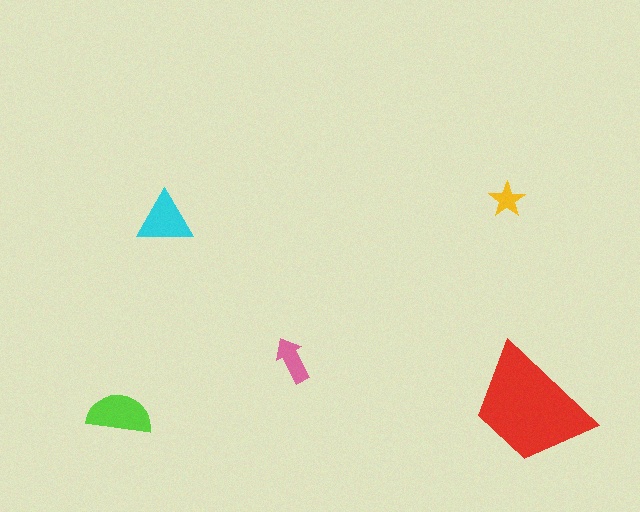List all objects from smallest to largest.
The yellow star, the pink arrow, the cyan triangle, the lime semicircle, the red trapezoid.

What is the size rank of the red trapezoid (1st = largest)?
1st.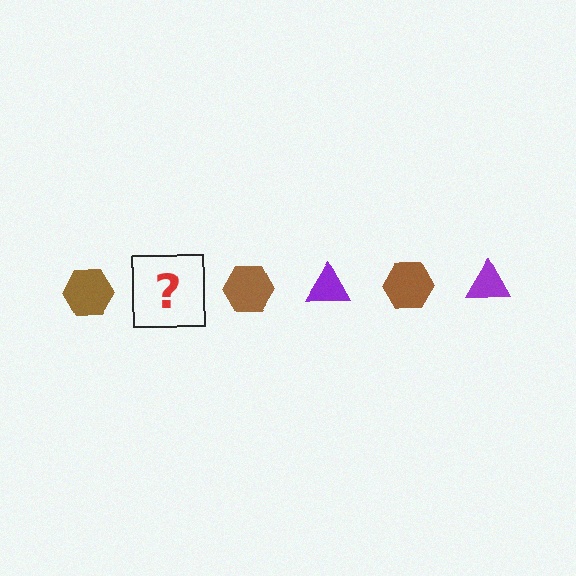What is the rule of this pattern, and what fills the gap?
The rule is that the pattern alternates between brown hexagon and purple triangle. The gap should be filled with a purple triangle.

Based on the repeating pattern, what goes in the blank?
The blank should be a purple triangle.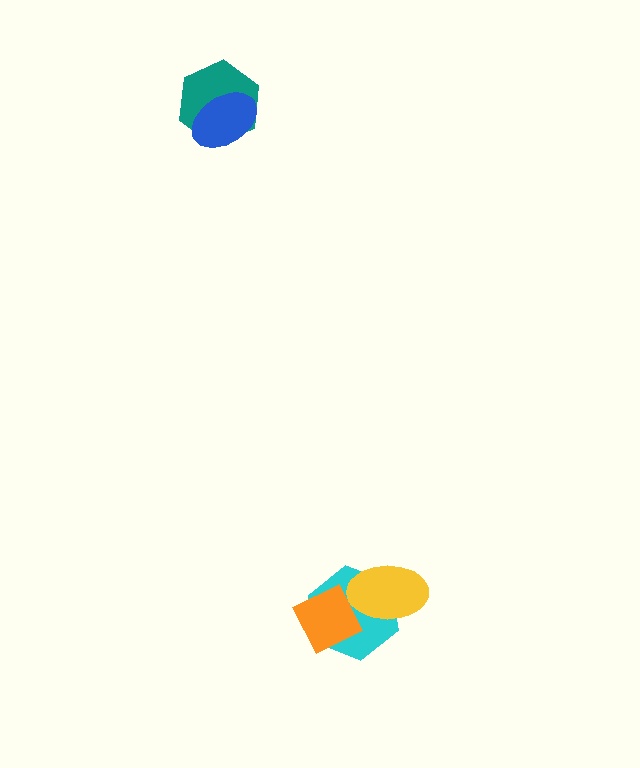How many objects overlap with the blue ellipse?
1 object overlaps with the blue ellipse.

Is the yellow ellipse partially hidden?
No, no other shape covers it.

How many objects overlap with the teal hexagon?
1 object overlaps with the teal hexagon.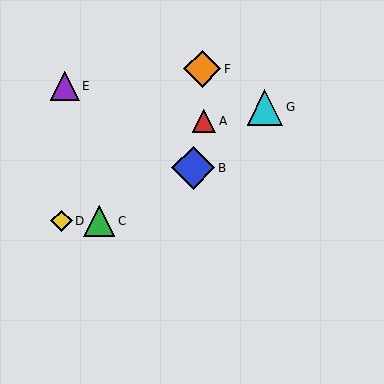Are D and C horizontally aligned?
Yes, both are at y≈221.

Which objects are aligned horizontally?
Objects C, D are aligned horizontally.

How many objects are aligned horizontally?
2 objects (C, D) are aligned horizontally.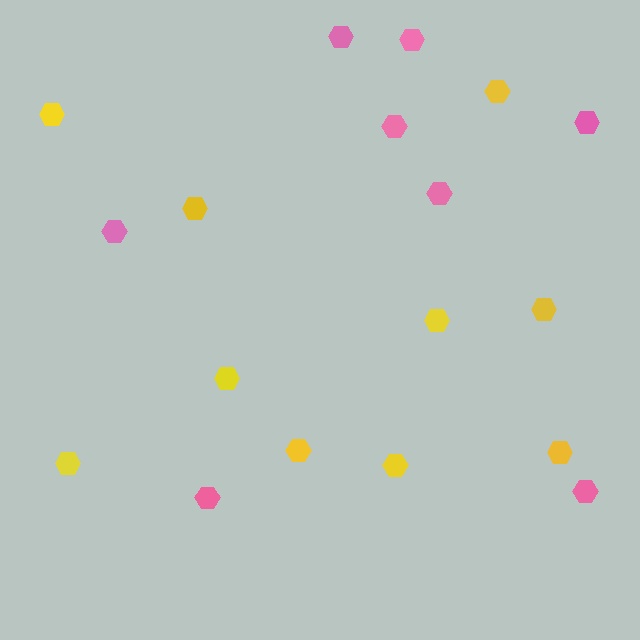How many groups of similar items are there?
There are 2 groups: one group of pink hexagons (8) and one group of yellow hexagons (10).